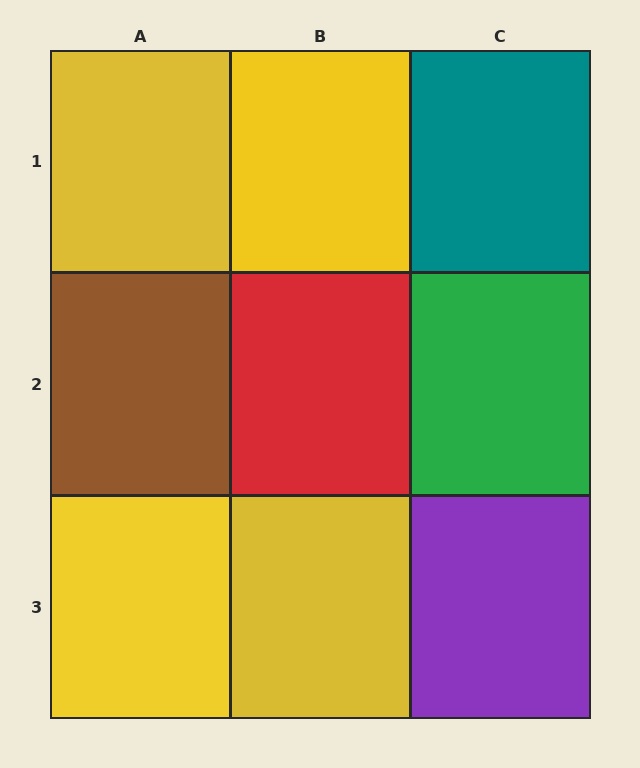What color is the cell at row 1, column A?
Yellow.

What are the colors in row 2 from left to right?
Brown, red, green.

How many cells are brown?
1 cell is brown.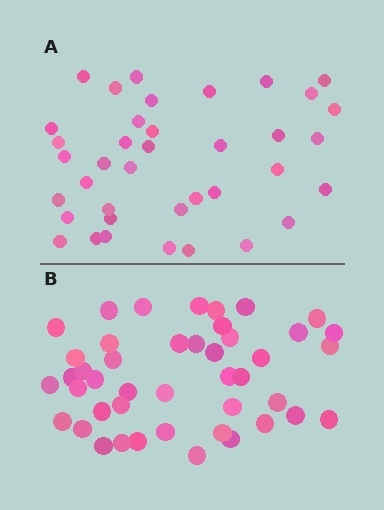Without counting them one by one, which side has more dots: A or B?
Region B (the bottom region) has more dots.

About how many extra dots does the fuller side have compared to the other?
Region B has about 6 more dots than region A.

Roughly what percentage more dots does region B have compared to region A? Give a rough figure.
About 15% more.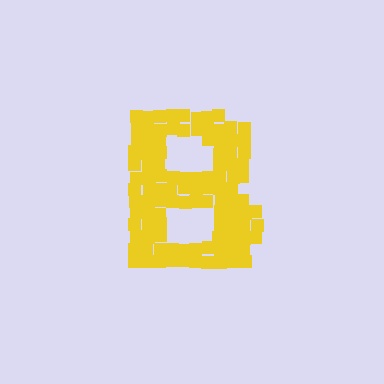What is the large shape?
The large shape is the letter B.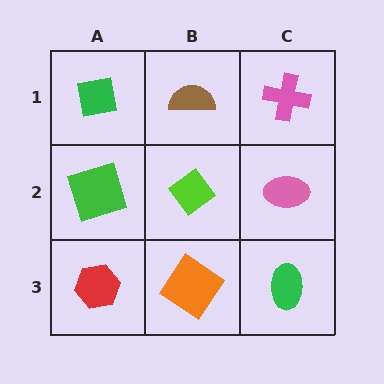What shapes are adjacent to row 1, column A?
A green square (row 2, column A), a brown semicircle (row 1, column B).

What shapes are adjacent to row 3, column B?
A lime diamond (row 2, column B), a red hexagon (row 3, column A), a green ellipse (row 3, column C).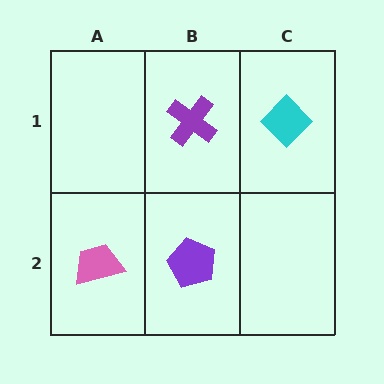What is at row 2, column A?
A pink trapezoid.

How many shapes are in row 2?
2 shapes.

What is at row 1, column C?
A cyan diamond.